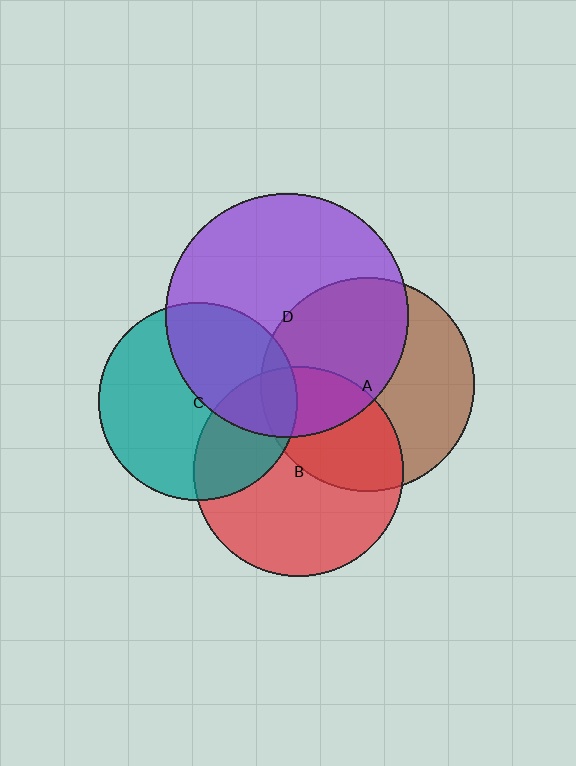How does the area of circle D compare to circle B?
Approximately 1.3 times.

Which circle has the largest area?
Circle D (purple).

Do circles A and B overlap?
Yes.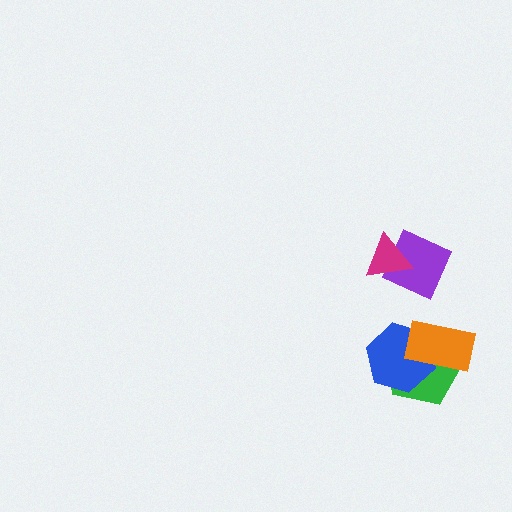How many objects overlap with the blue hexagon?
2 objects overlap with the blue hexagon.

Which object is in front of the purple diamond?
The magenta triangle is in front of the purple diamond.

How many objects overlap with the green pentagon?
2 objects overlap with the green pentagon.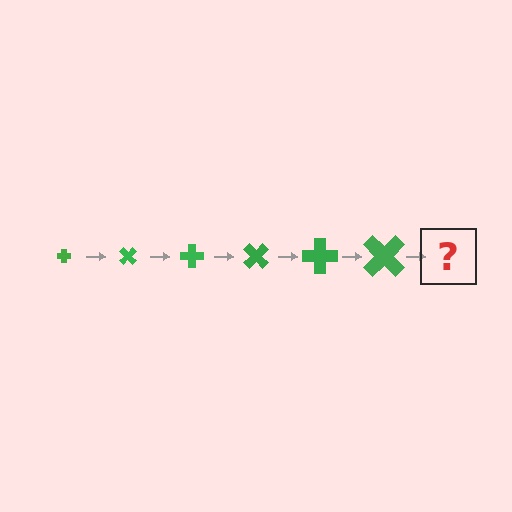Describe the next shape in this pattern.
It should be a cross, larger than the previous one and rotated 270 degrees from the start.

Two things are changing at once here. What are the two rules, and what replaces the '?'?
The two rules are that the cross grows larger each step and it rotates 45 degrees each step. The '?' should be a cross, larger than the previous one and rotated 270 degrees from the start.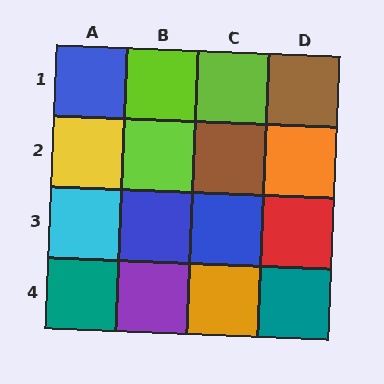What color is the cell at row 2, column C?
Brown.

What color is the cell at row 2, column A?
Yellow.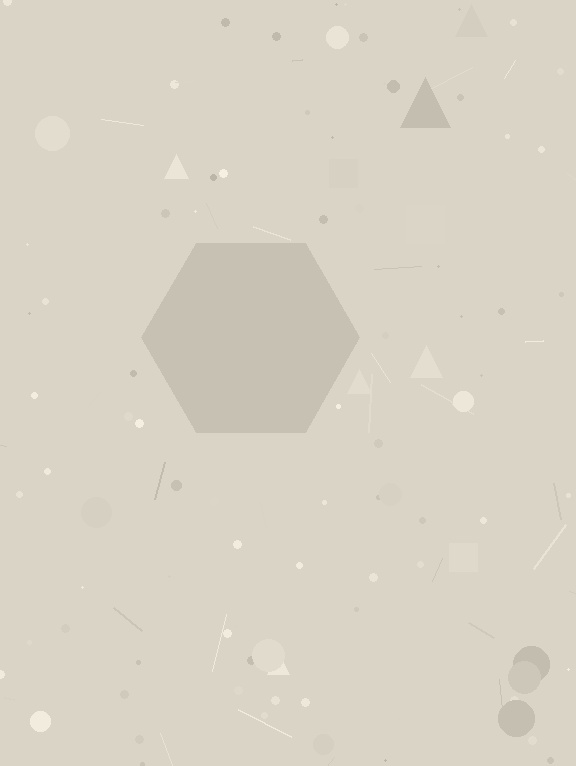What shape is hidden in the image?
A hexagon is hidden in the image.